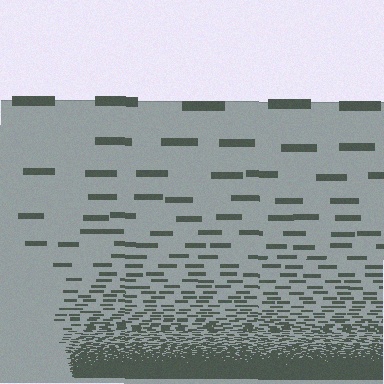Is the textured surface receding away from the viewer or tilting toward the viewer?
The surface appears to tilt toward the viewer. Texture elements get larger and sparser toward the top.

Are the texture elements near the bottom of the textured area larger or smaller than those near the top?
Smaller. The gradient is inverted — elements near the bottom are smaller and denser.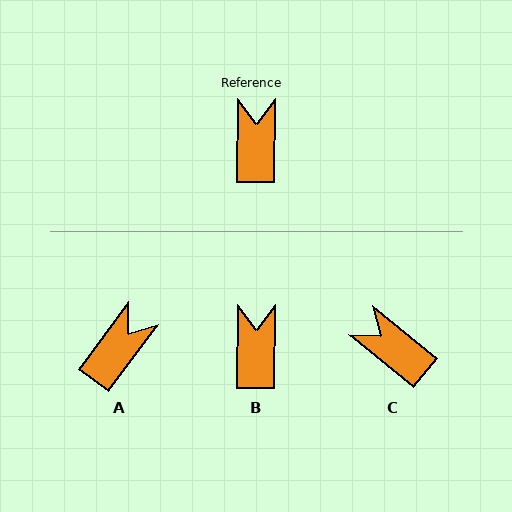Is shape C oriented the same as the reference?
No, it is off by about 51 degrees.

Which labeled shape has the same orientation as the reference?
B.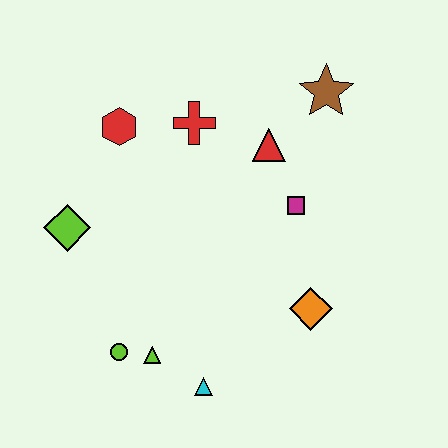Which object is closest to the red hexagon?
The red cross is closest to the red hexagon.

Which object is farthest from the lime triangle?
The brown star is farthest from the lime triangle.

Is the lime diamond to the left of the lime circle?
Yes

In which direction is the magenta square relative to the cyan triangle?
The magenta square is above the cyan triangle.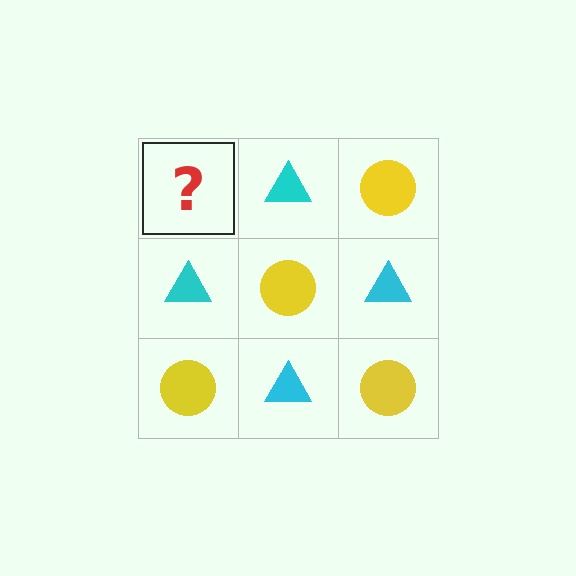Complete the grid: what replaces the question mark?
The question mark should be replaced with a yellow circle.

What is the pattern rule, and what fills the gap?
The rule is that it alternates yellow circle and cyan triangle in a checkerboard pattern. The gap should be filled with a yellow circle.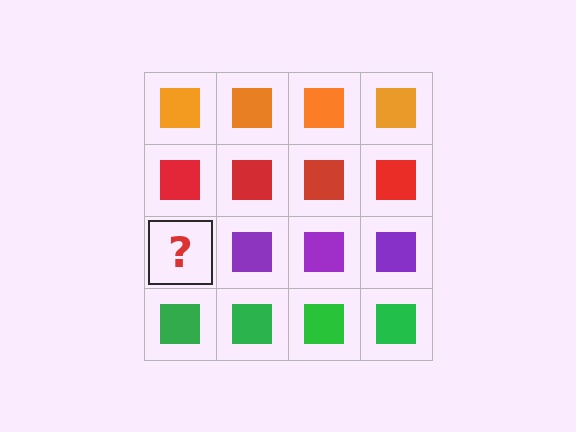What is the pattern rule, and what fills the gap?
The rule is that each row has a consistent color. The gap should be filled with a purple square.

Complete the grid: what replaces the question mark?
The question mark should be replaced with a purple square.